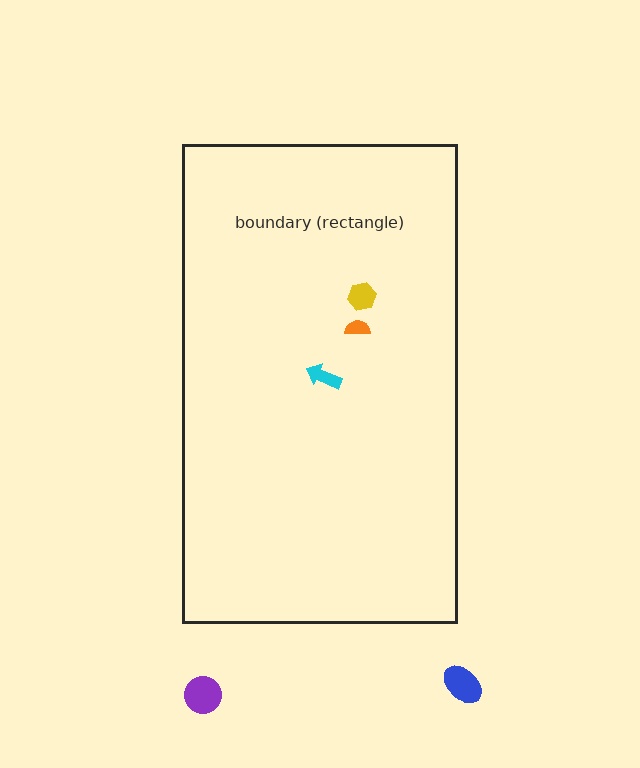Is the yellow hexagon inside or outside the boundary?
Inside.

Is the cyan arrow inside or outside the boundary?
Inside.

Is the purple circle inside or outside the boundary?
Outside.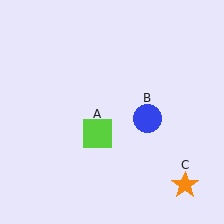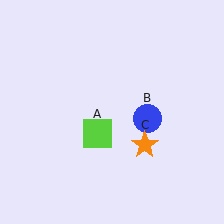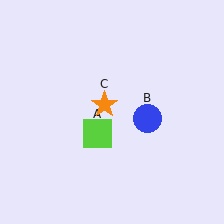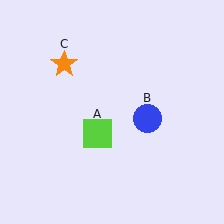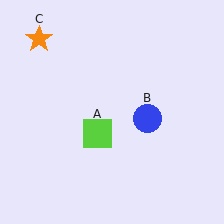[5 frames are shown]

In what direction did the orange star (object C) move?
The orange star (object C) moved up and to the left.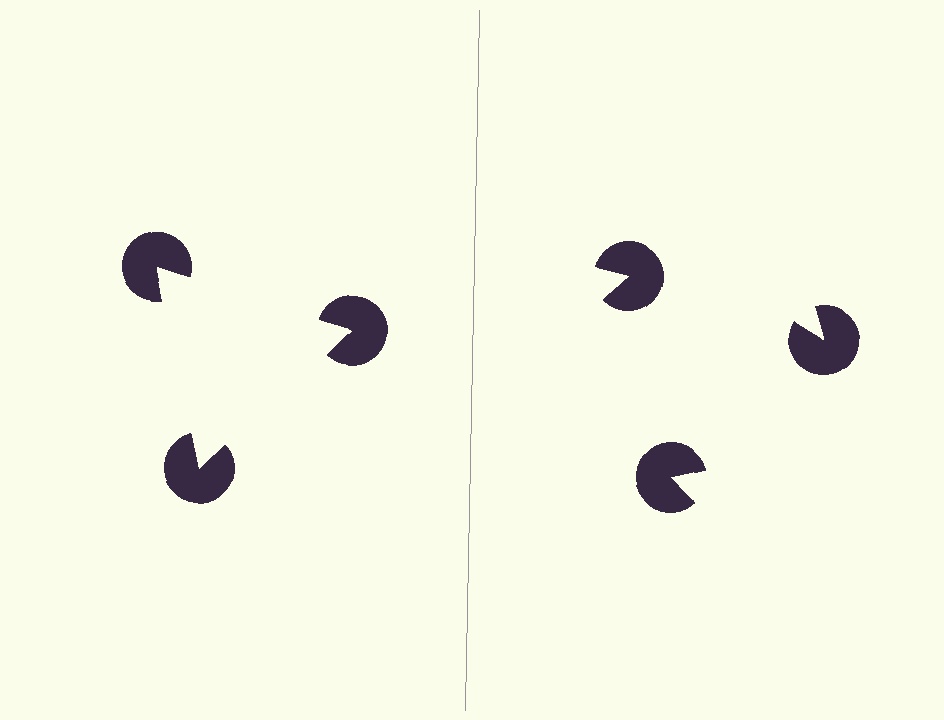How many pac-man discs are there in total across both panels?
6 — 3 on each side.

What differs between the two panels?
The pac-man discs are positioned identically on both sides; only the wedge orientations differ. On the left they align to a triangle; on the right they are misaligned.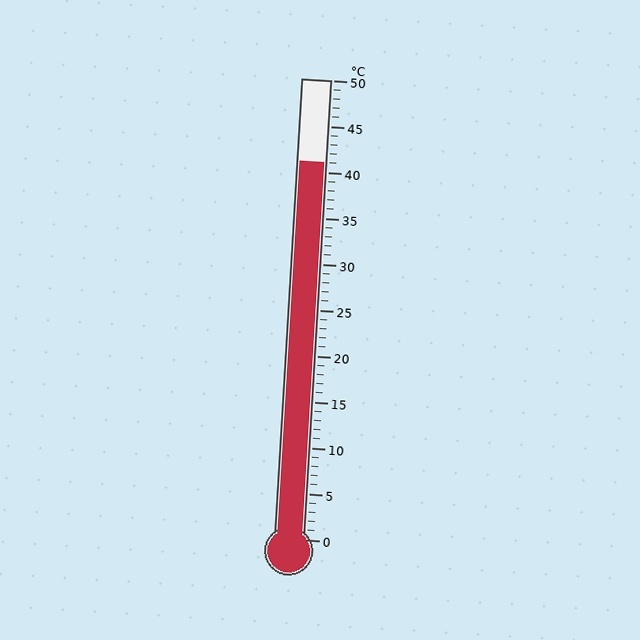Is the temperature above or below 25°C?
The temperature is above 25°C.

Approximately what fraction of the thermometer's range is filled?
The thermometer is filled to approximately 80% of its range.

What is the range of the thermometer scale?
The thermometer scale ranges from 0°C to 50°C.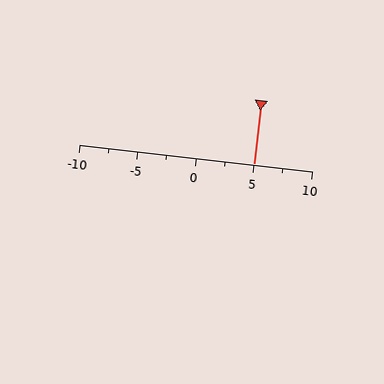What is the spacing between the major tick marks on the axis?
The major ticks are spaced 5 apart.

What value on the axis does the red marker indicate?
The marker indicates approximately 5.